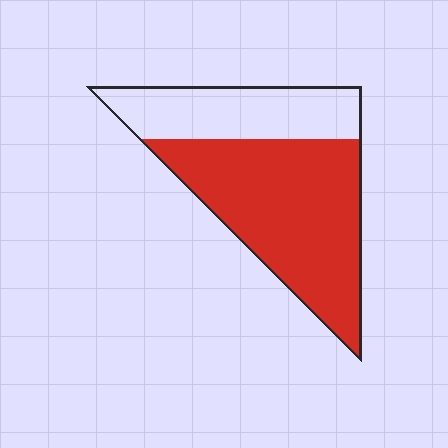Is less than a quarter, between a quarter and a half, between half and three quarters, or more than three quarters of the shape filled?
Between half and three quarters.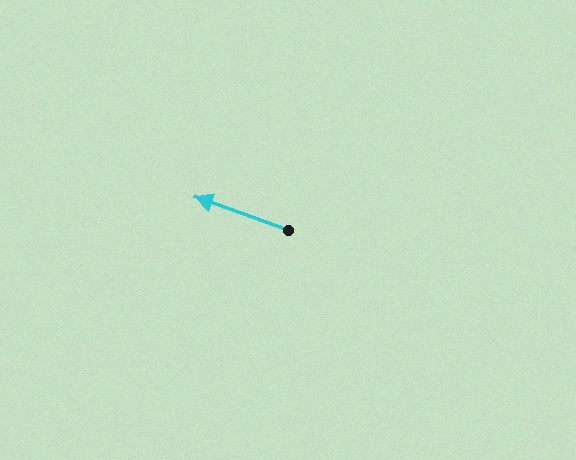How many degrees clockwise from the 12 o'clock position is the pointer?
Approximately 290 degrees.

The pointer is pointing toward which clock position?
Roughly 10 o'clock.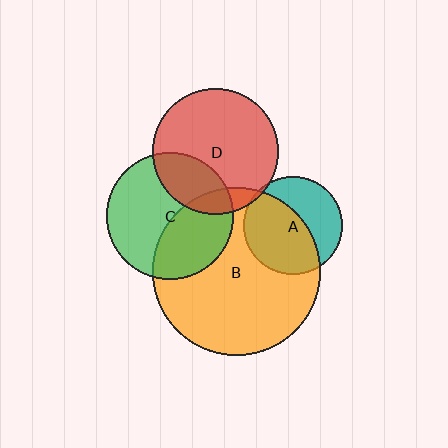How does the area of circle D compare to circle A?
Approximately 1.6 times.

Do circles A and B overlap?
Yes.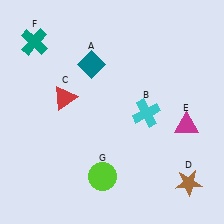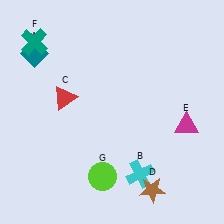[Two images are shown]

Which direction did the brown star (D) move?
The brown star (D) moved left.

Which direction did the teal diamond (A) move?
The teal diamond (A) moved left.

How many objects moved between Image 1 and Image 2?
3 objects moved between the two images.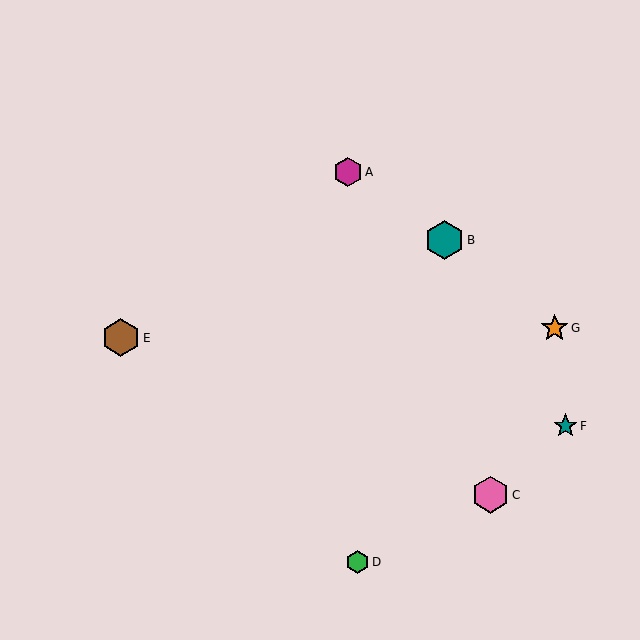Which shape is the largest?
The teal hexagon (labeled B) is the largest.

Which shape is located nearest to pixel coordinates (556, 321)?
The orange star (labeled G) at (555, 328) is nearest to that location.